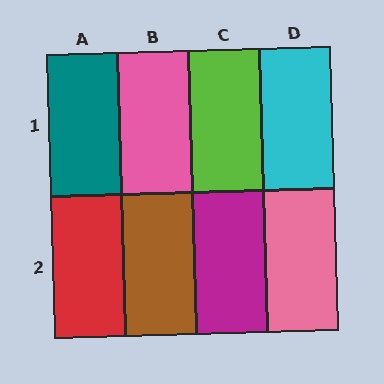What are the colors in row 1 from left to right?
Teal, pink, lime, cyan.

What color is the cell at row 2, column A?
Red.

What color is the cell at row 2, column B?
Brown.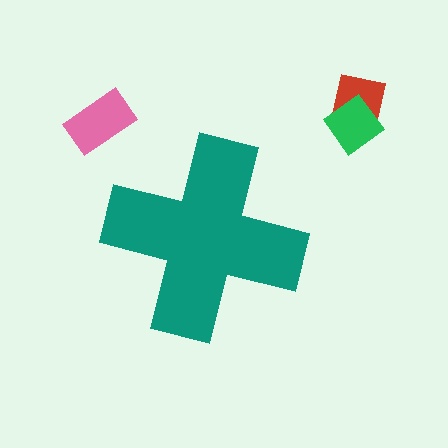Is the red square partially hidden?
No, the red square is fully visible.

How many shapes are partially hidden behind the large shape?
0 shapes are partially hidden.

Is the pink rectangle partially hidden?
No, the pink rectangle is fully visible.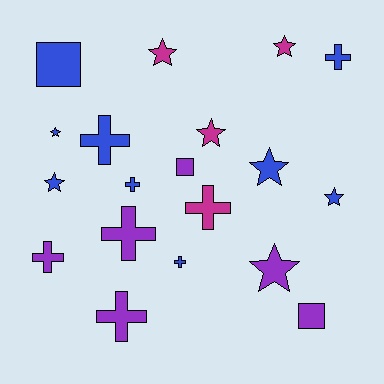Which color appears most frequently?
Blue, with 9 objects.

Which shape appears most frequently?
Star, with 8 objects.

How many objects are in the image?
There are 19 objects.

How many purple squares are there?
There are 2 purple squares.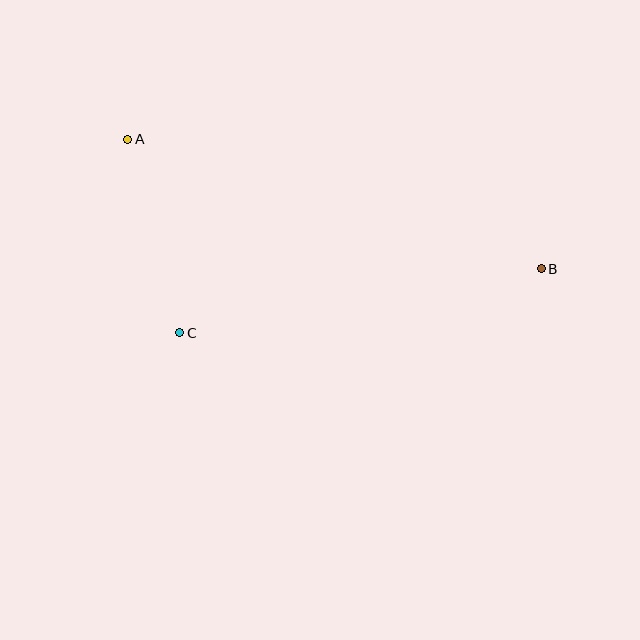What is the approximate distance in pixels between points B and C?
The distance between B and C is approximately 367 pixels.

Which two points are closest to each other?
Points A and C are closest to each other.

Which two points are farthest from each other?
Points A and B are farthest from each other.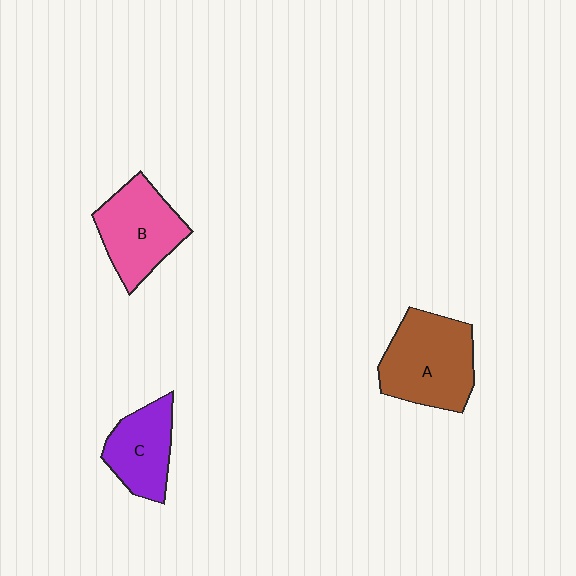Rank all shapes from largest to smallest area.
From largest to smallest: A (brown), B (pink), C (purple).